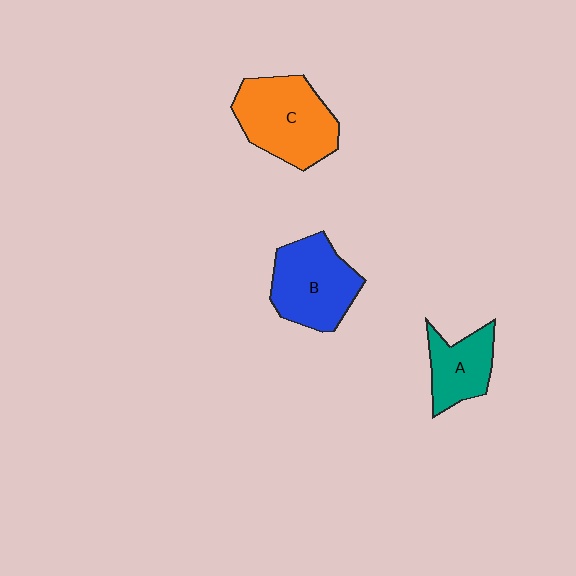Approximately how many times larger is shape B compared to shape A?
Approximately 1.5 times.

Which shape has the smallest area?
Shape A (teal).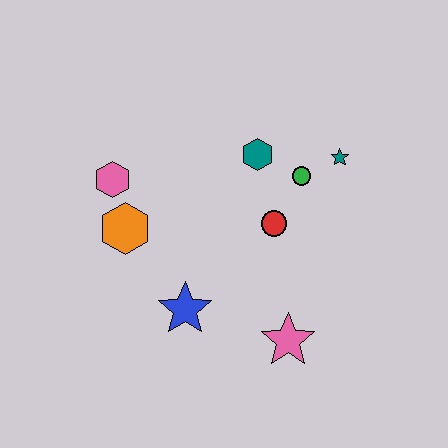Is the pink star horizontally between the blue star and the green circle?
Yes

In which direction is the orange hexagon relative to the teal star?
The orange hexagon is to the left of the teal star.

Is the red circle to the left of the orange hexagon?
No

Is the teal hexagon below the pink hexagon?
No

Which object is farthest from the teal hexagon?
The pink star is farthest from the teal hexagon.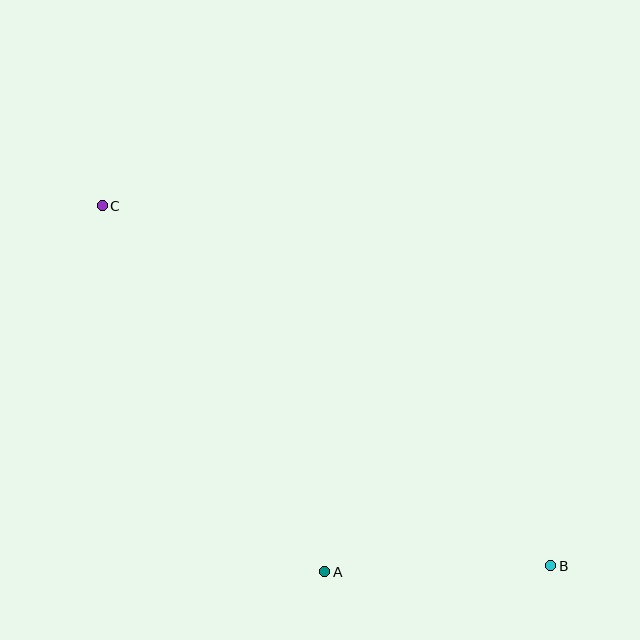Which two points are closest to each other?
Points A and B are closest to each other.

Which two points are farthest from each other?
Points B and C are farthest from each other.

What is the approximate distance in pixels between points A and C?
The distance between A and C is approximately 428 pixels.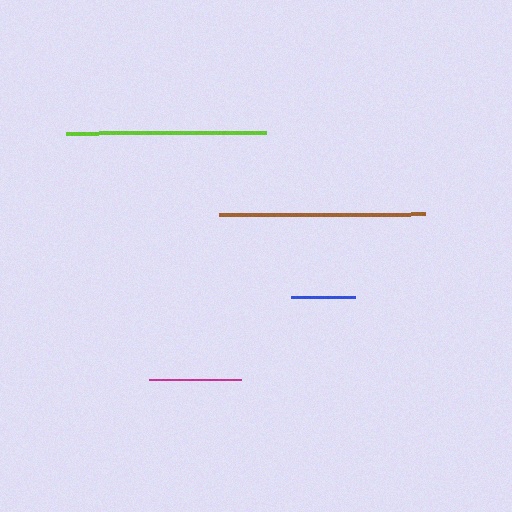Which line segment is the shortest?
The blue line is the shortest at approximately 64 pixels.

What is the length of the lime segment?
The lime segment is approximately 200 pixels long.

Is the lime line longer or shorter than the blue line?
The lime line is longer than the blue line.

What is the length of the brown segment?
The brown segment is approximately 206 pixels long.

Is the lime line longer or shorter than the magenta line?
The lime line is longer than the magenta line.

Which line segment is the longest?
The brown line is the longest at approximately 206 pixels.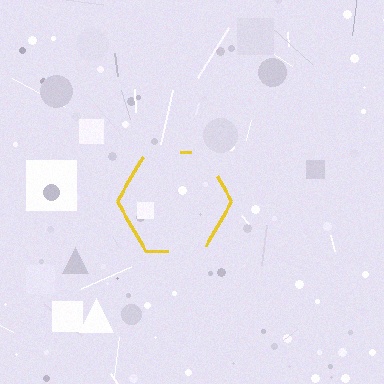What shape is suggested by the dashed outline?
The dashed outline suggests a hexagon.